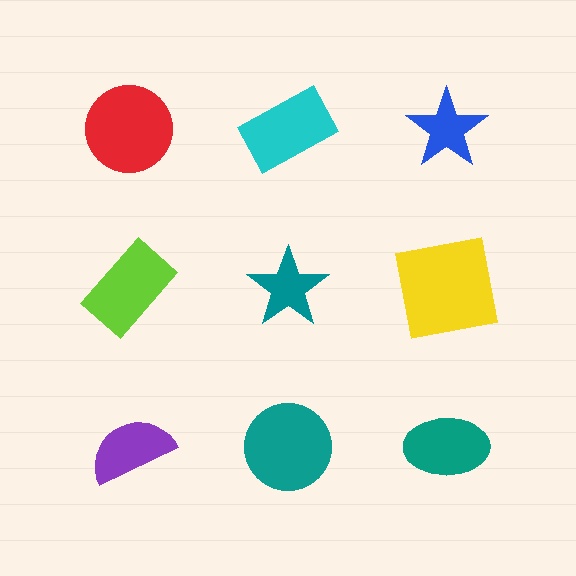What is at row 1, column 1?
A red circle.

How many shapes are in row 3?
3 shapes.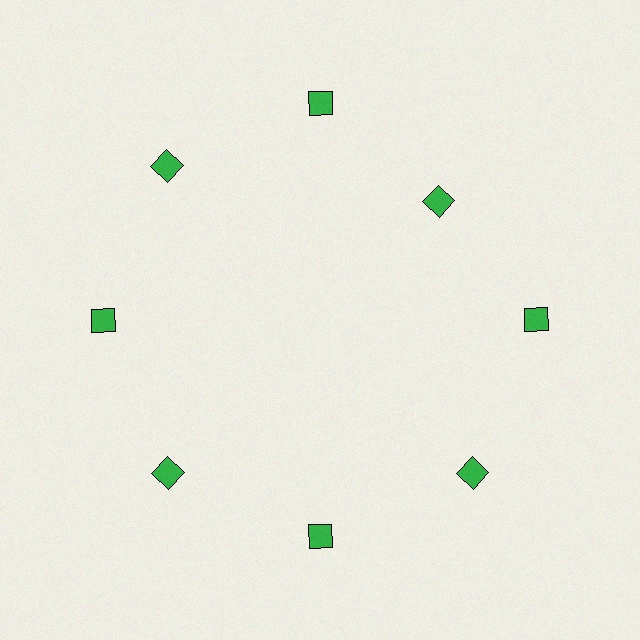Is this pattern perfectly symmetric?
No. The 8 green squares are arranged in a ring, but one element near the 2 o'clock position is pulled inward toward the center, breaking the 8-fold rotational symmetry.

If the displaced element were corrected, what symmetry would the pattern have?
It would have 8-fold rotational symmetry — the pattern would map onto itself every 45 degrees.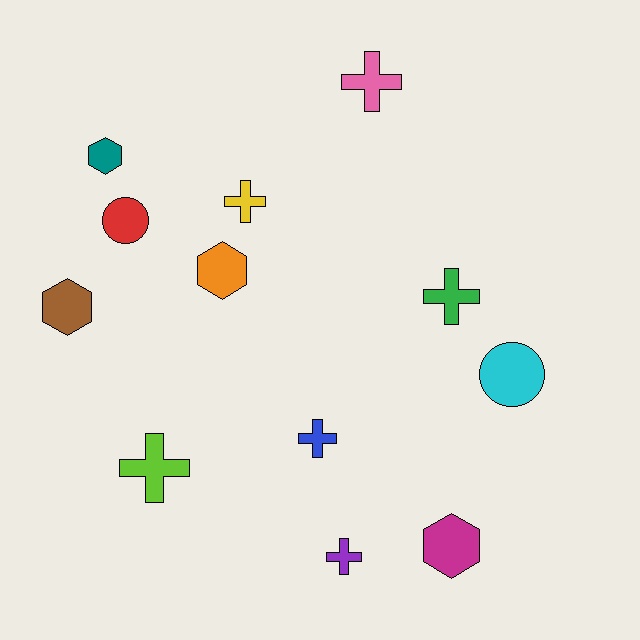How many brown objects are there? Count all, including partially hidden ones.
There is 1 brown object.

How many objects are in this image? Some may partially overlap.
There are 12 objects.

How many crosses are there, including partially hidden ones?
There are 6 crosses.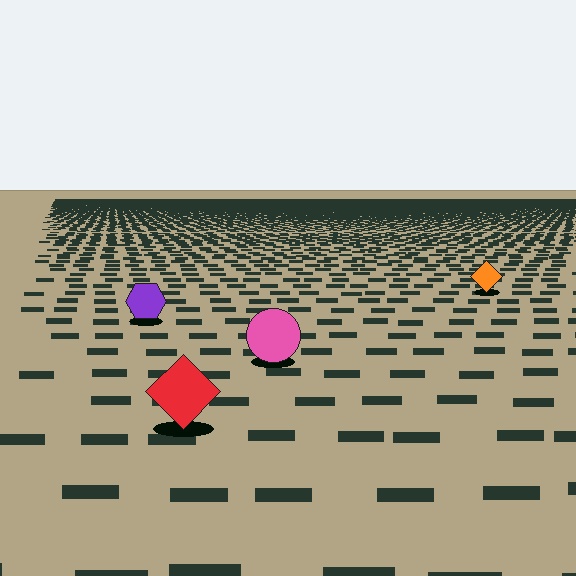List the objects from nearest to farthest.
From nearest to farthest: the red diamond, the pink circle, the purple hexagon, the orange diamond.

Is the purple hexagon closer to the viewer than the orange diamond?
Yes. The purple hexagon is closer — you can tell from the texture gradient: the ground texture is coarser near it.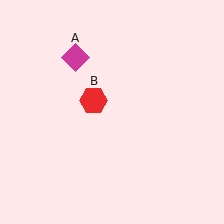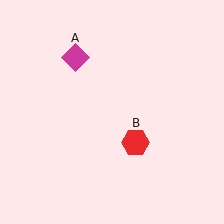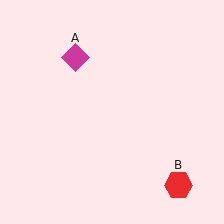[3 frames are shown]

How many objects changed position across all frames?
1 object changed position: red hexagon (object B).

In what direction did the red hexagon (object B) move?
The red hexagon (object B) moved down and to the right.